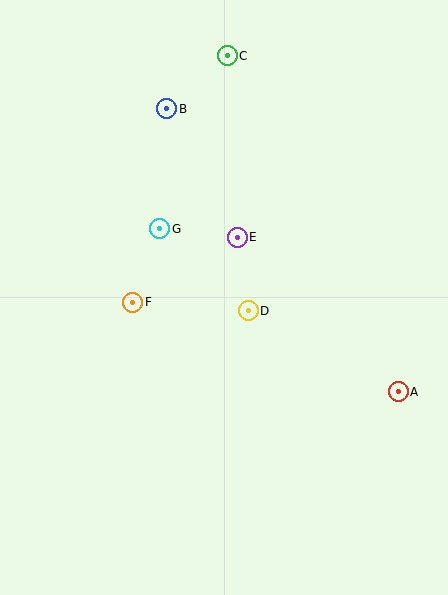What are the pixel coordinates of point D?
Point D is at (248, 311).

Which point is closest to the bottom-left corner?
Point F is closest to the bottom-left corner.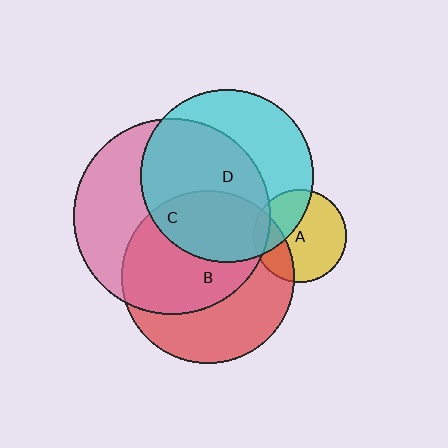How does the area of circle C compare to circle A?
Approximately 4.5 times.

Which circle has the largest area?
Circle C (pink).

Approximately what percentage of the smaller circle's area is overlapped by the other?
Approximately 35%.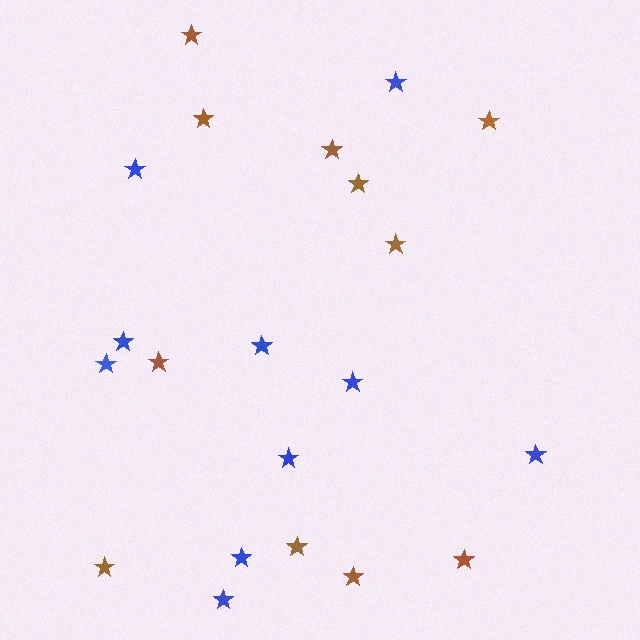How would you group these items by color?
There are 2 groups: one group of blue stars (10) and one group of brown stars (11).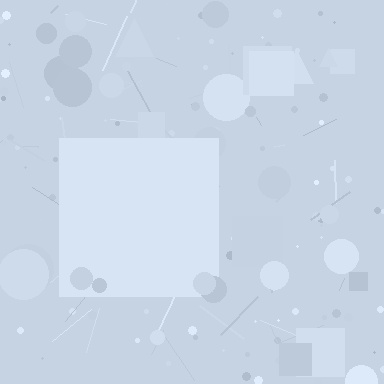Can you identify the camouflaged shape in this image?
The camouflaged shape is a square.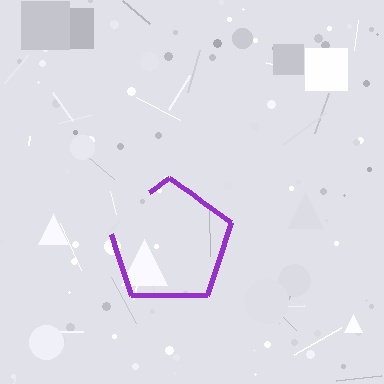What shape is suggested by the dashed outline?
The dashed outline suggests a pentagon.